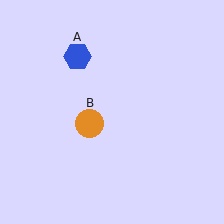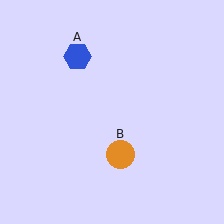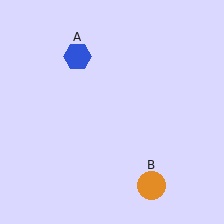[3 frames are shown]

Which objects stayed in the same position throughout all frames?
Blue hexagon (object A) remained stationary.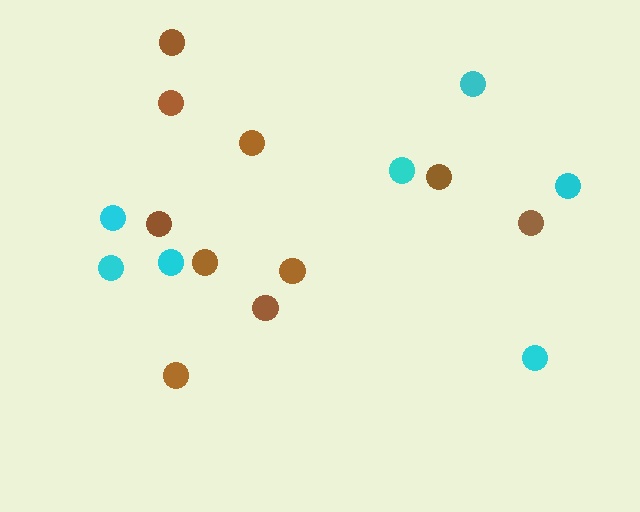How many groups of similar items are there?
There are 2 groups: one group of brown circles (10) and one group of cyan circles (7).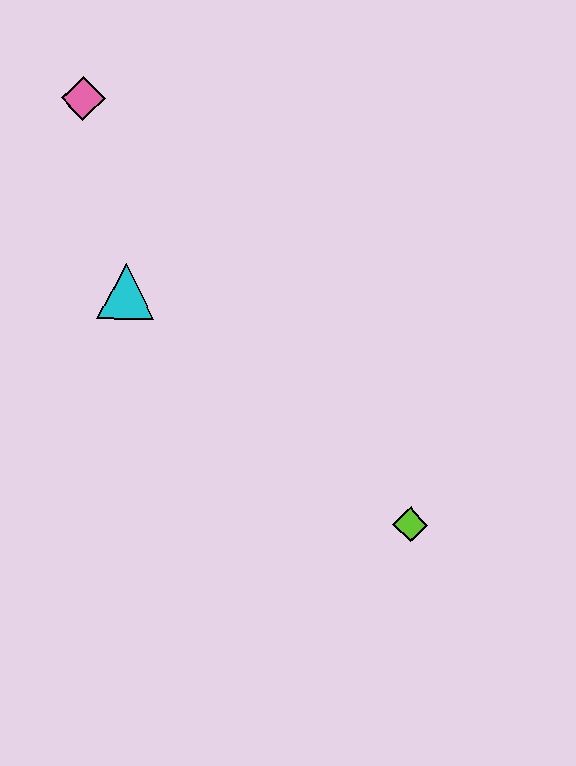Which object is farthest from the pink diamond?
The lime diamond is farthest from the pink diamond.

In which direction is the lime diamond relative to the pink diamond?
The lime diamond is below the pink diamond.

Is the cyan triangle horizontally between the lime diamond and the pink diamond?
Yes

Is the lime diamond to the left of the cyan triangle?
No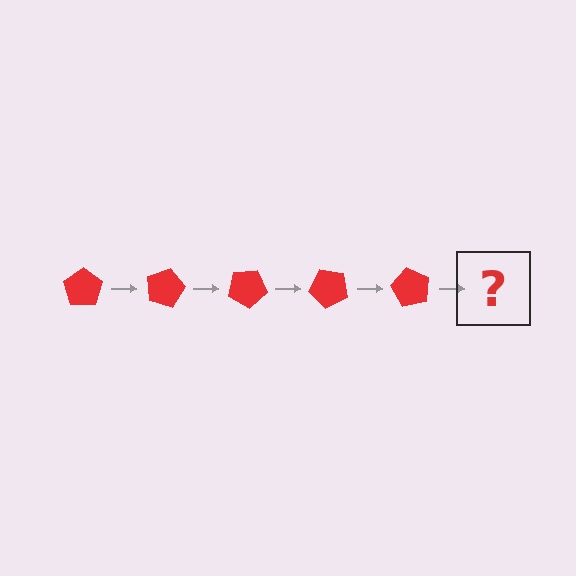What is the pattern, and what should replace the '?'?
The pattern is that the pentagon rotates 15 degrees each step. The '?' should be a red pentagon rotated 75 degrees.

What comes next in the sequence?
The next element should be a red pentagon rotated 75 degrees.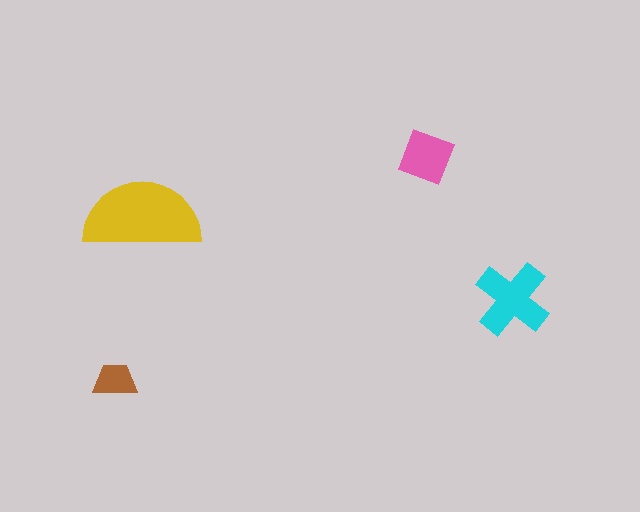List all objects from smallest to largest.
The brown trapezoid, the pink diamond, the cyan cross, the yellow semicircle.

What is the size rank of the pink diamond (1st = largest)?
3rd.